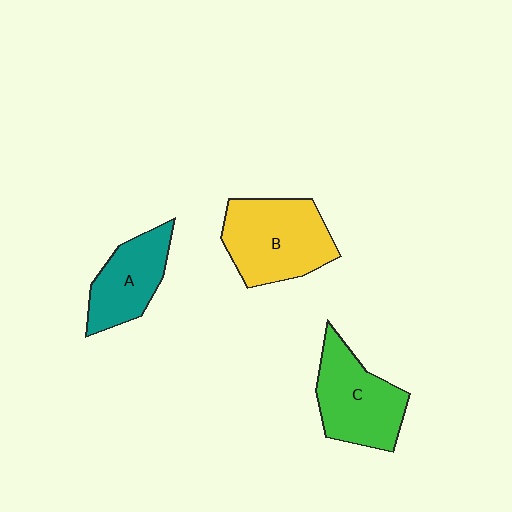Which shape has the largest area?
Shape B (yellow).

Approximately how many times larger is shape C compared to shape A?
Approximately 1.2 times.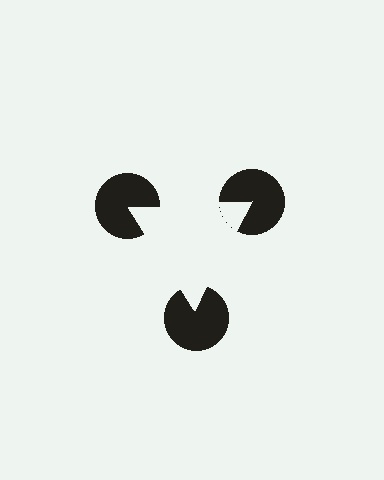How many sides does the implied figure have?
3 sides.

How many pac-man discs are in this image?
There are 3 — one at each vertex of the illusory triangle.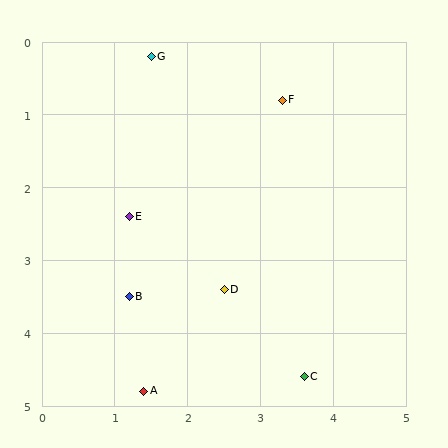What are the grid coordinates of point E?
Point E is at approximately (1.2, 2.4).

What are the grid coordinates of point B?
Point B is at approximately (1.2, 3.5).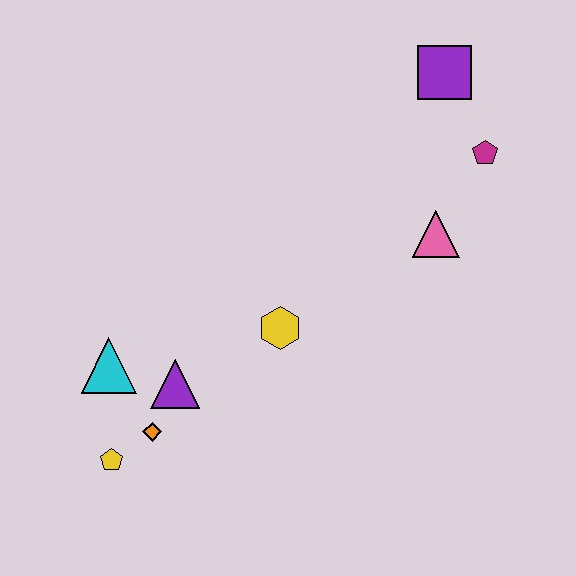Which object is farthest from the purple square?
The yellow pentagon is farthest from the purple square.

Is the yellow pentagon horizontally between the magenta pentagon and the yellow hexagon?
No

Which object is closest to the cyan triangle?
The purple triangle is closest to the cyan triangle.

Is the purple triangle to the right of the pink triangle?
No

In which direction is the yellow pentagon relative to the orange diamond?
The yellow pentagon is to the left of the orange diamond.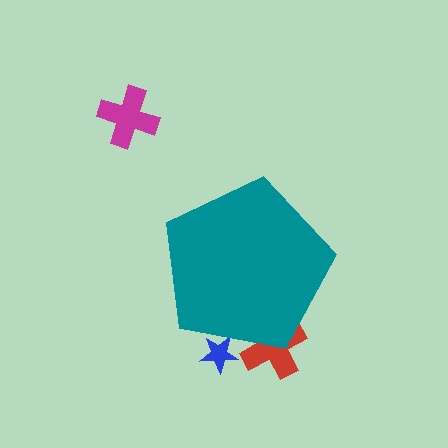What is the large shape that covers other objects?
A teal pentagon.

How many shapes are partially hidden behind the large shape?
2 shapes are partially hidden.